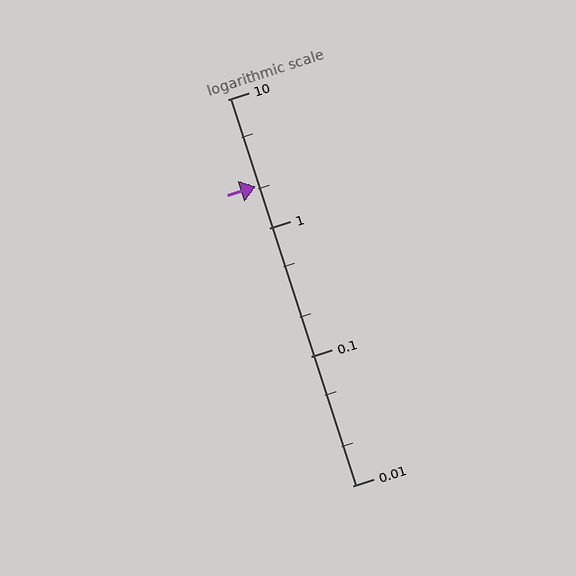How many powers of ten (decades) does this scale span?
The scale spans 3 decades, from 0.01 to 10.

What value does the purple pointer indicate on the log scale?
The pointer indicates approximately 2.1.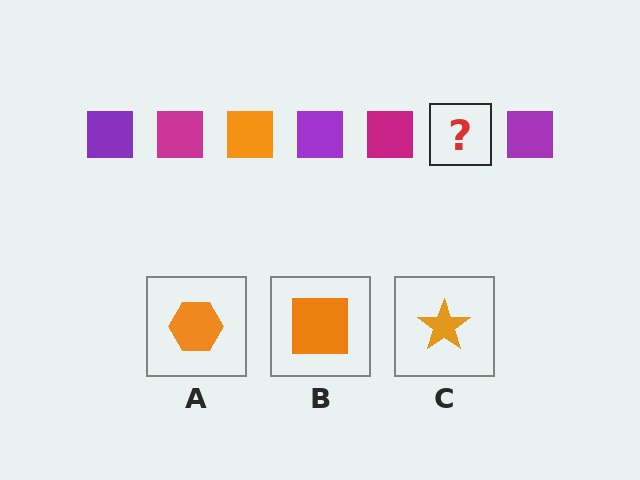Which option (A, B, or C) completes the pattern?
B.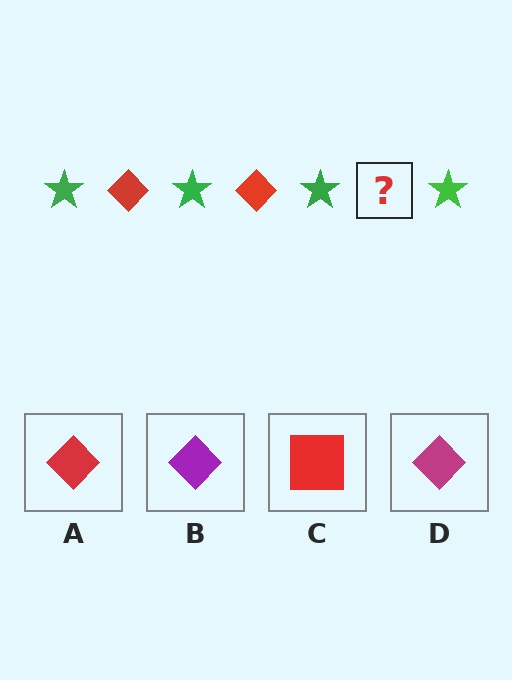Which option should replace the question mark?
Option A.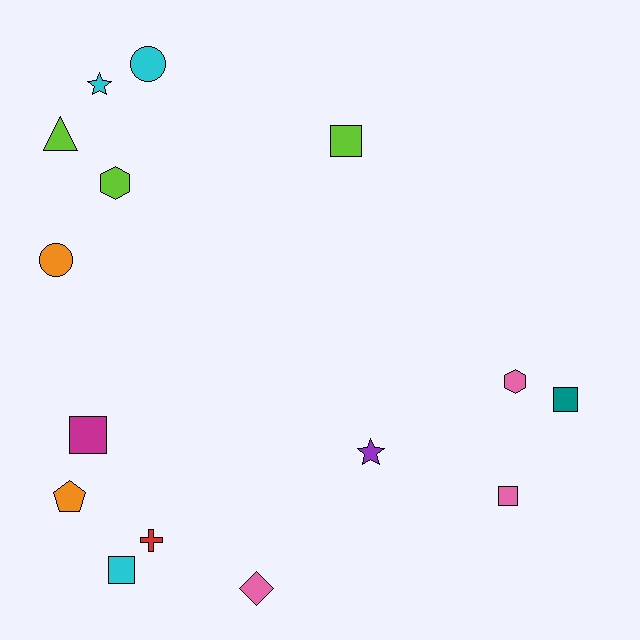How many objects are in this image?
There are 15 objects.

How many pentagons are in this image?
There is 1 pentagon.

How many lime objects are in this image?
There are 3 lime objects.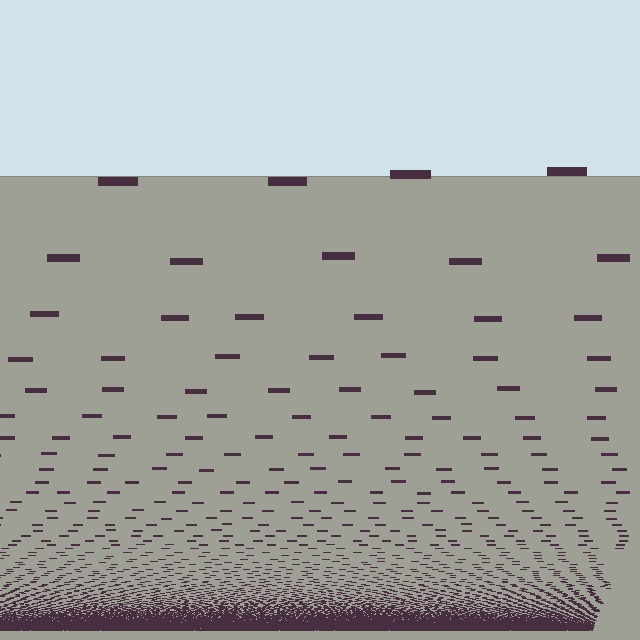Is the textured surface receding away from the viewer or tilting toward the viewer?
The surface appears to tilt toward the viewer. Texture elements get larger and sparser toward the top.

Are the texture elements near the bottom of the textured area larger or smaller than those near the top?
Smaller. The gradient is inverted — elements near the bottom are smaller and denser.